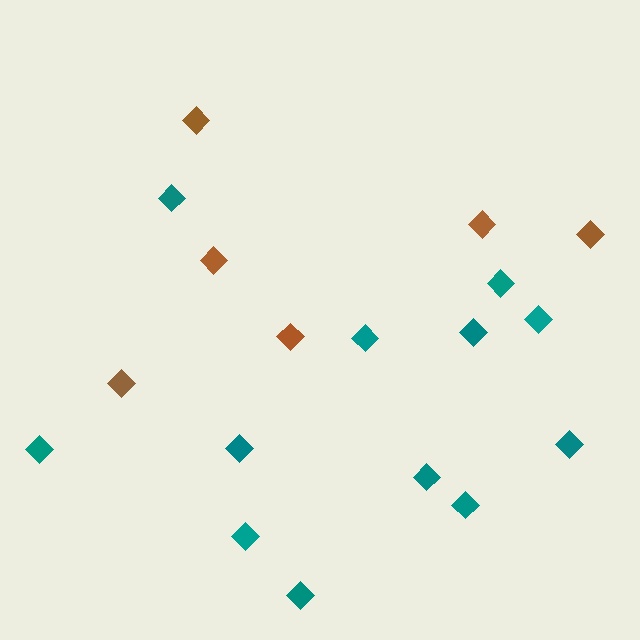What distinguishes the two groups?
There are 2 groups: one group of brown diamonds (6) and one group of teal diamonds (12).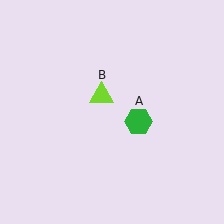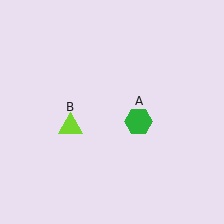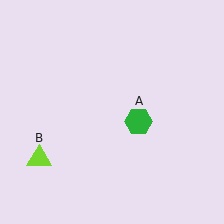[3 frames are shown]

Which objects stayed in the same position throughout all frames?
Green hexagon (object A) remained stationary.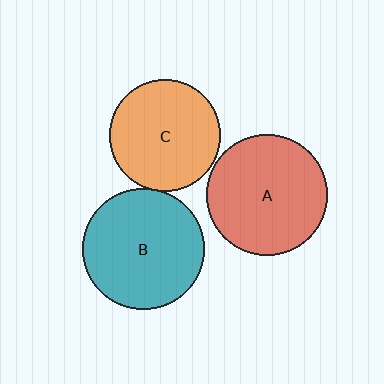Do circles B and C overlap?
Yes.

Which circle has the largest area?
Circle B (teal).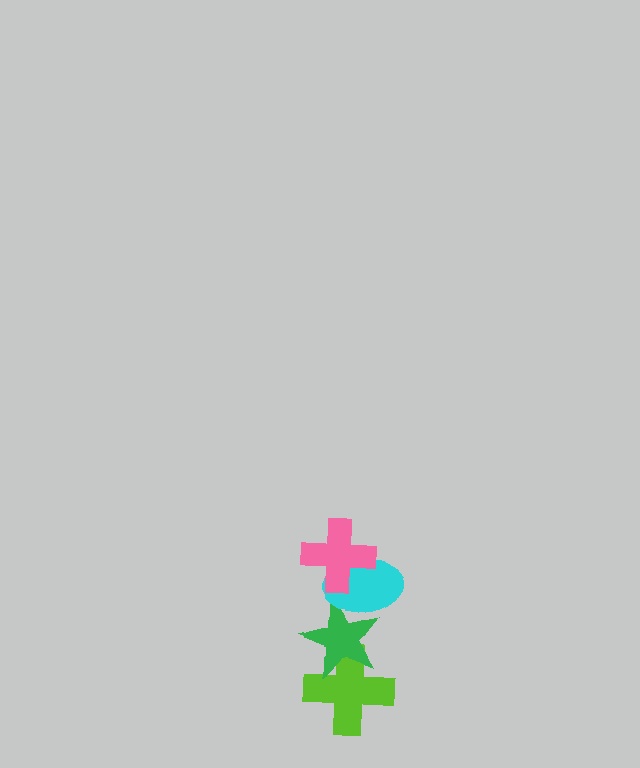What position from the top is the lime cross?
The lime cross is 4th from the top.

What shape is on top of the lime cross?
The green star is on top of the lime cross.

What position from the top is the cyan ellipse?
The cyan ellipse is 2nd from the top.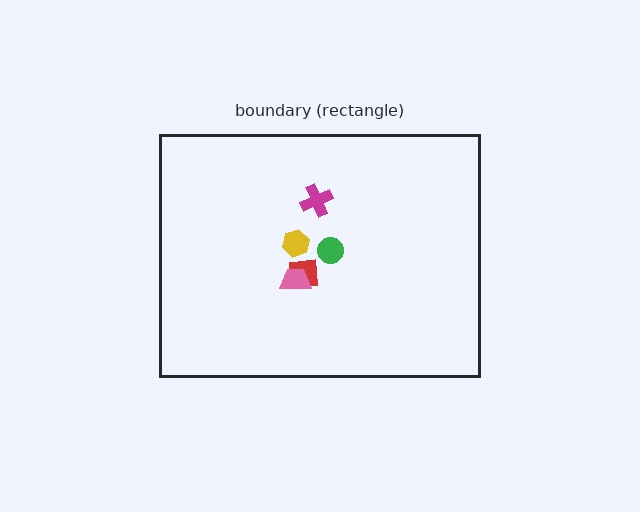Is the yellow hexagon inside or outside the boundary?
Inside.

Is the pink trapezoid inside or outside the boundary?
Inside.